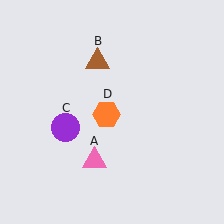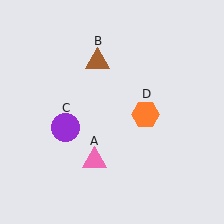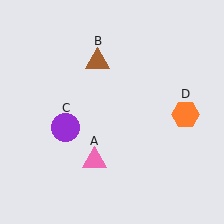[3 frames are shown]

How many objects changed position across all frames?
1 object changed position: orange hexagon (object D).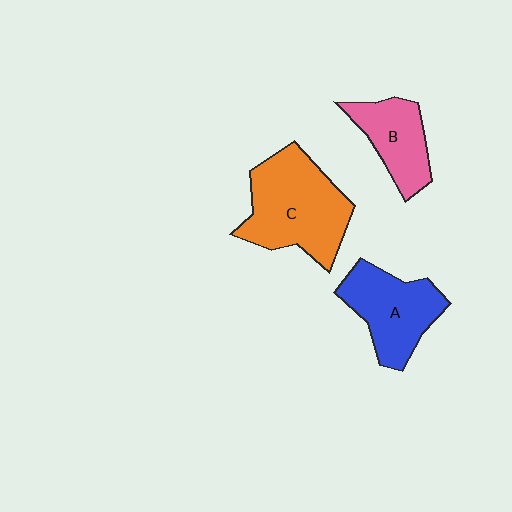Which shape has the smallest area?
Shape B (pink).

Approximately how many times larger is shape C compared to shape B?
Approximately 1.8 times.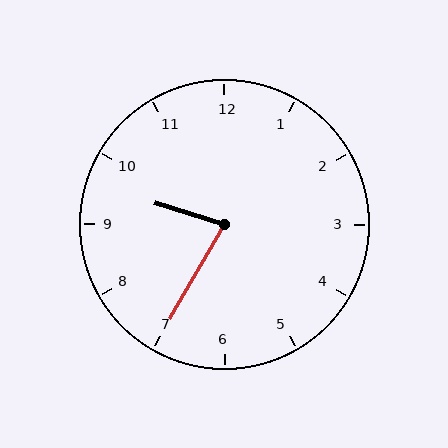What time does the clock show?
9:35.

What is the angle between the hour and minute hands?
Approximately 78 degrees.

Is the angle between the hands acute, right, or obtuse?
It is acute.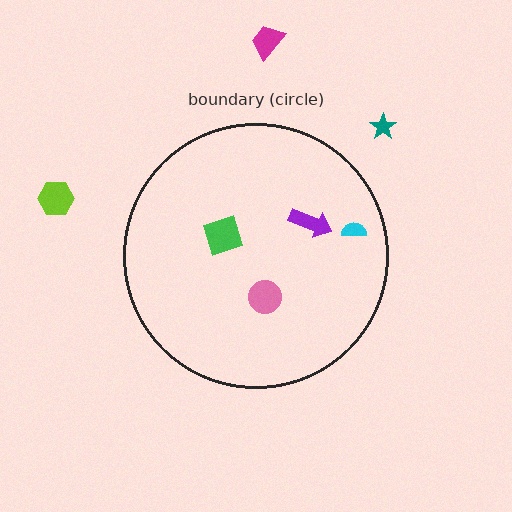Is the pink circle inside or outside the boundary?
Inside.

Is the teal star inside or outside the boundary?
Outside.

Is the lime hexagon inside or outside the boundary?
Outside.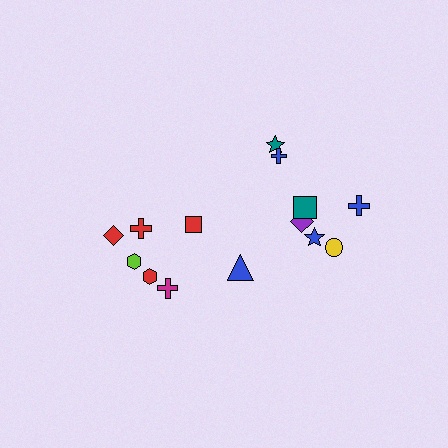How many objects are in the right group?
There are 8 objects.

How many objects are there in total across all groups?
There are 14 objects.